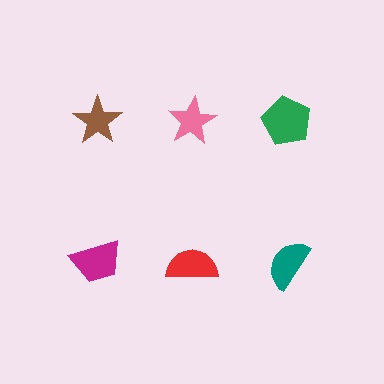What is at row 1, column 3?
A green pentagon.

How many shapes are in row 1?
3 shapes.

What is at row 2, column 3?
A teal semicircle.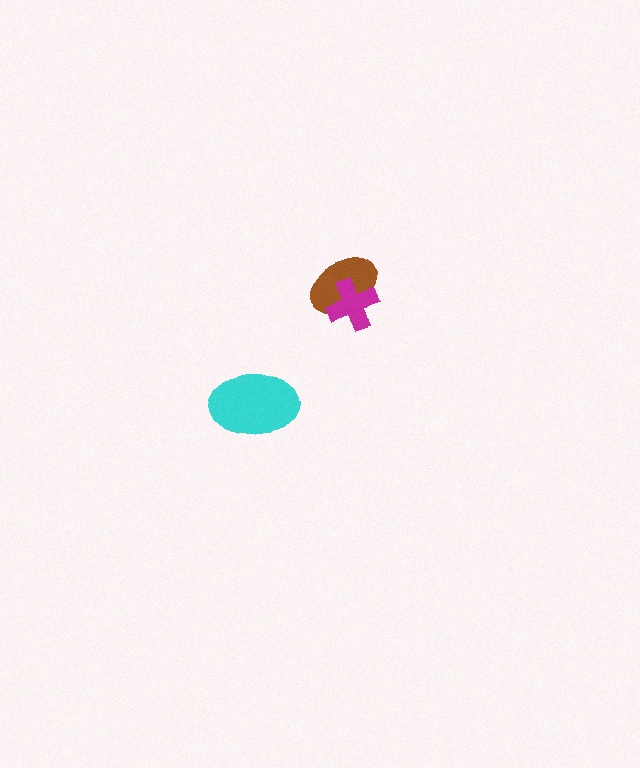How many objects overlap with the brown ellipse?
1 object overlaps with the brown ellipse.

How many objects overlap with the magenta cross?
1 object overlaps with the magenta cross.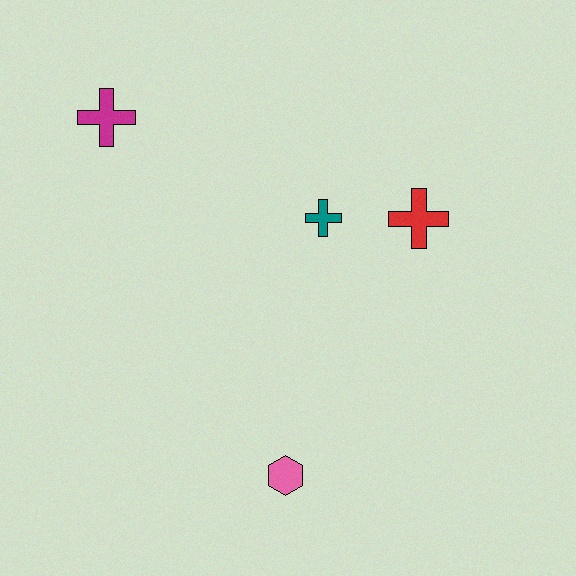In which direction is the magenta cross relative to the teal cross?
The magenta cross is to the left of the teal cross.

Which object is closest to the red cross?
The teal cross is closest to the red cross.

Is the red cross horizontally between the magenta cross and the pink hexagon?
No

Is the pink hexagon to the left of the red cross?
Yes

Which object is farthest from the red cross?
The magenta cross is farthest from the red cross.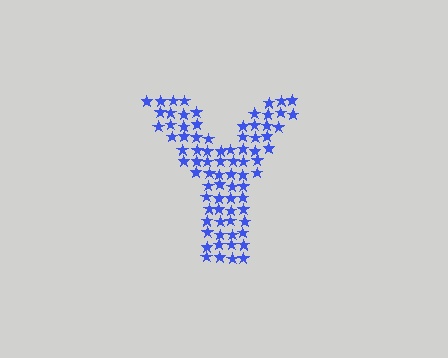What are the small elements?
The small elements are stars.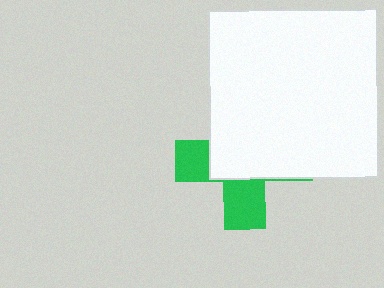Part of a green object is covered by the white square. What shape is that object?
It is a cross.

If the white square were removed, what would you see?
You would see the complete green cross.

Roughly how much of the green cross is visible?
A small part of it is visible (roughly 37%).